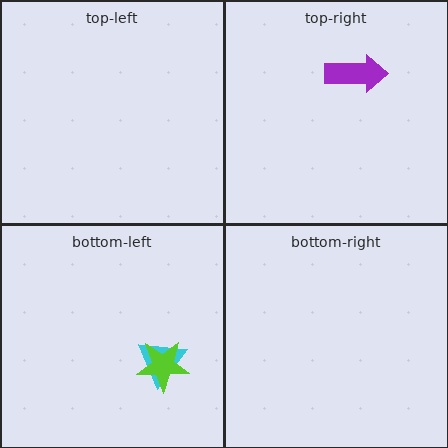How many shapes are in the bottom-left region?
2.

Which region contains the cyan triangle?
The bottom-left region.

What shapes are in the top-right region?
The purple arrow.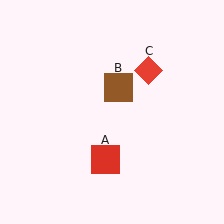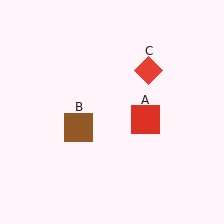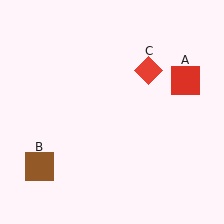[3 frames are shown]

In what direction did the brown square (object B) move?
The brown square (object B) moved down and to the left.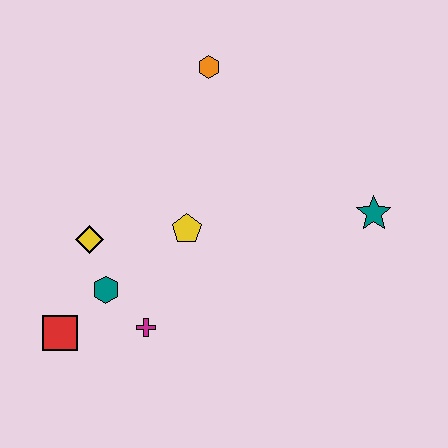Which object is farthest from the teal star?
The red square is farthest from the teal star.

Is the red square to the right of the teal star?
No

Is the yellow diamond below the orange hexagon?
Yes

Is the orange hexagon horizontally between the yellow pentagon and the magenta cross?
No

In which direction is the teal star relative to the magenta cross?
The teal star is to the right of the magenta cross.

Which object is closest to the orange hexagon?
The yellow pentagon is closest to the orange hexagon.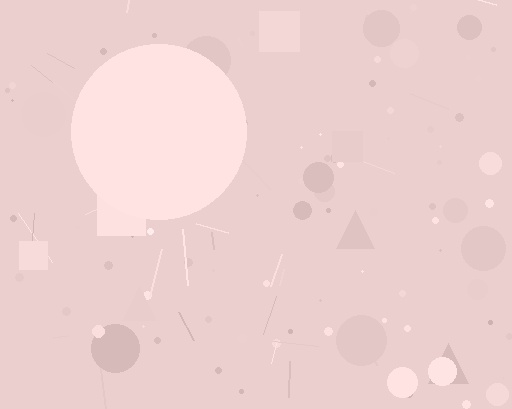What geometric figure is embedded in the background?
A circle is embedded in the background.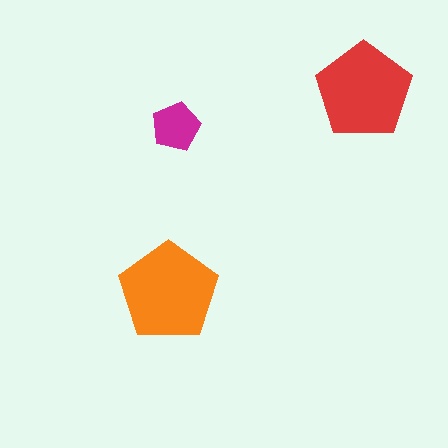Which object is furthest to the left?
The orange pentagon is leftmost.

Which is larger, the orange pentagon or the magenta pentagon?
The orange one.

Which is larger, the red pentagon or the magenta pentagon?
The red one.